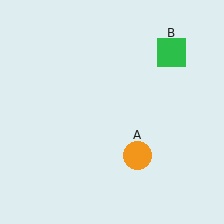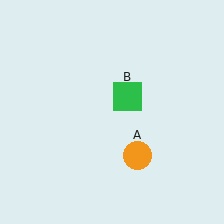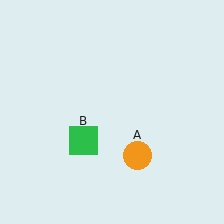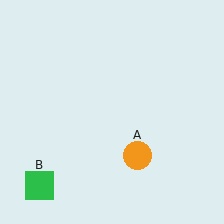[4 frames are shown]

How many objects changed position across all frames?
1 object changed position: green square (object B).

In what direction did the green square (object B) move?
The green square (object B) moved down and to the left.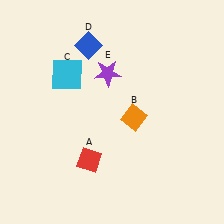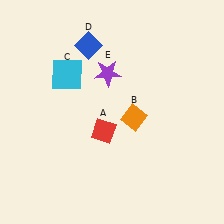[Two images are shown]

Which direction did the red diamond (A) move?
The red diamond (A) moved up.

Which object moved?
The red diamond (A) moved up.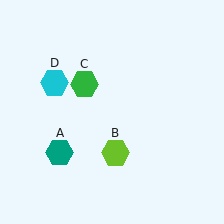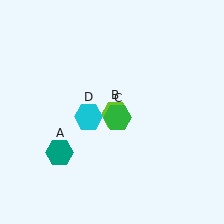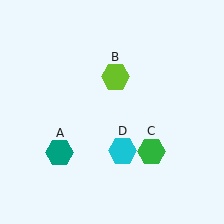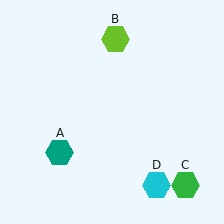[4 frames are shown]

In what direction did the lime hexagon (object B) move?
The lime hexagon (object B) moved up.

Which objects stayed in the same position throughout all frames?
Teal hexagon (object A) remained stationary.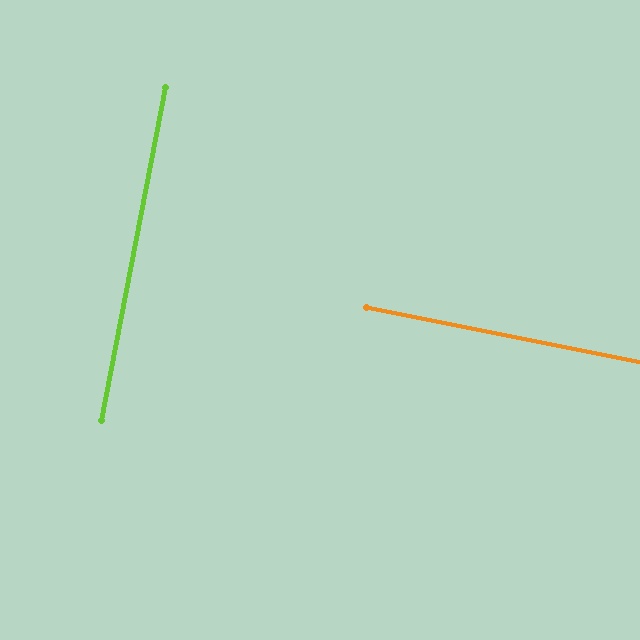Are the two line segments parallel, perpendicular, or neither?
Perpendicular — they meet at approximately 89°.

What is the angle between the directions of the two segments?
Approximately 89 degrees.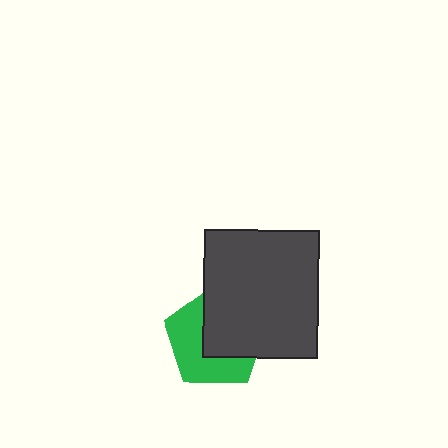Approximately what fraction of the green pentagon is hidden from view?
Roughly 50% of the green pentagon is hidden behind the dark gray rectangle.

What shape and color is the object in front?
The object in front is a dark gray rectangle.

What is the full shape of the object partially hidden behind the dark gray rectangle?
The partially hidden object is a green pentagon.